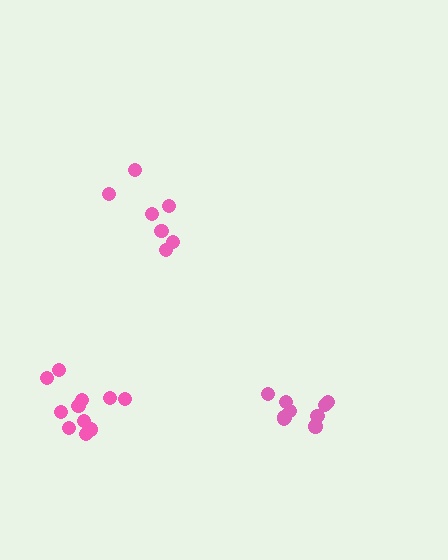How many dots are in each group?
Group 1: 11 dots, Group 2: 9 dots, Group 3: 7 dots (27 total).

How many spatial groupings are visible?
There are 3 spatial groupings.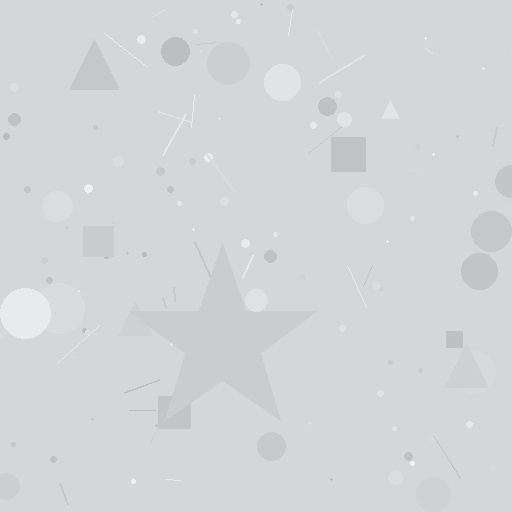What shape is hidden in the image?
A star is hidden in the image.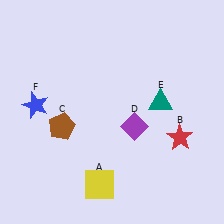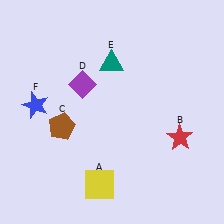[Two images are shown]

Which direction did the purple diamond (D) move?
The purple diamond (D) moved left.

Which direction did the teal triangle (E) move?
The teal triangle (E) moved left.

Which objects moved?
The objects that moved are: the purple diamond (D), the teal triangle (E).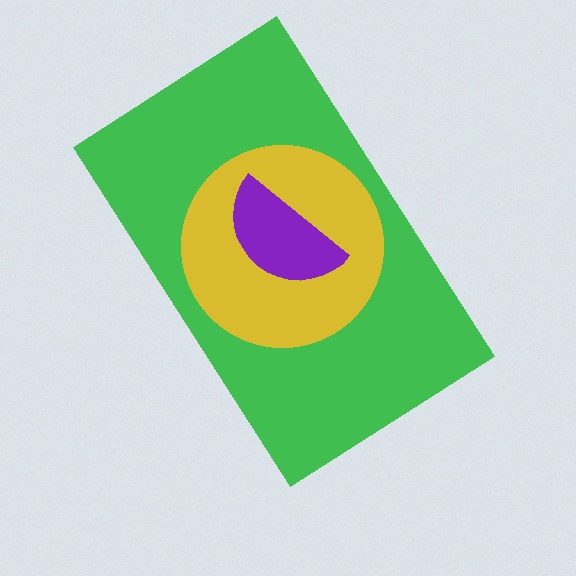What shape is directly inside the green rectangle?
The yellow circle.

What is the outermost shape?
The green rectangle.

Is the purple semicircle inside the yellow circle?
Yes.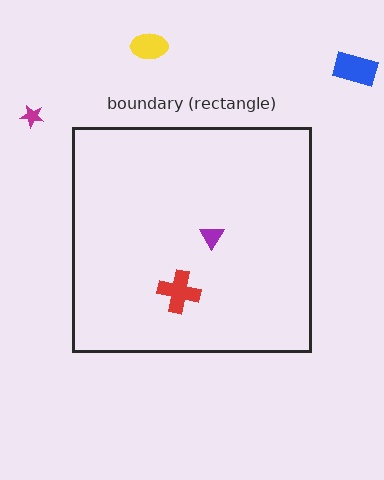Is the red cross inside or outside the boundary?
Inside.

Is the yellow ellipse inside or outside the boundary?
Outside.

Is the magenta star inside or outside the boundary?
Outside.